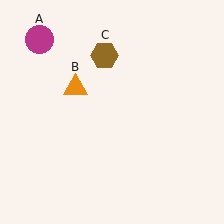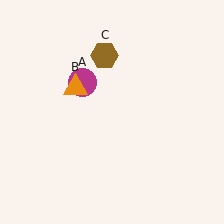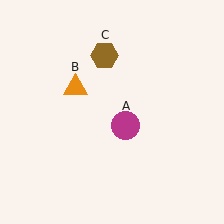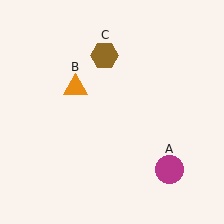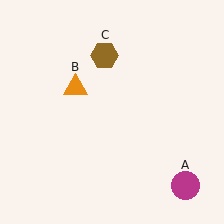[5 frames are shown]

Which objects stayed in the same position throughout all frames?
Orange triangle (object B) and brown hexagon (object C) remained stationary.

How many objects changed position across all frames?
1 object changed position: magenta circle (object A).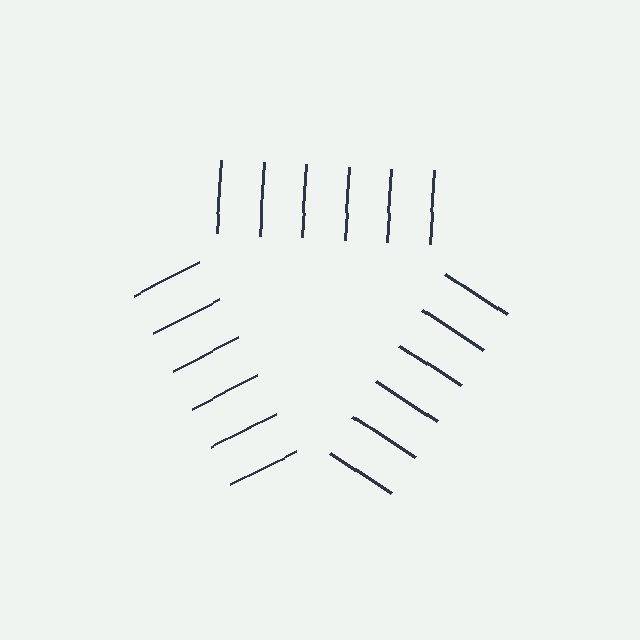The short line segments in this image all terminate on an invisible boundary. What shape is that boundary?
An illusory triangle — the line segments terminate on its edges but no continuous stroke is drawn.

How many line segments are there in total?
18 — 6 along each of the 3 edges.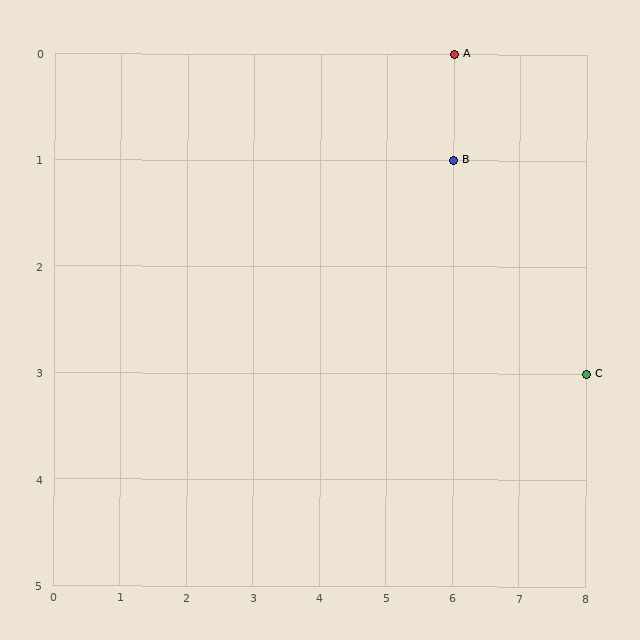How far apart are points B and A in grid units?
Points B and A are 1 row apart.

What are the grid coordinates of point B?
Point B is at grid coordinates (6, 1).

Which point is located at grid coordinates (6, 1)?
Point B is at (6, 1).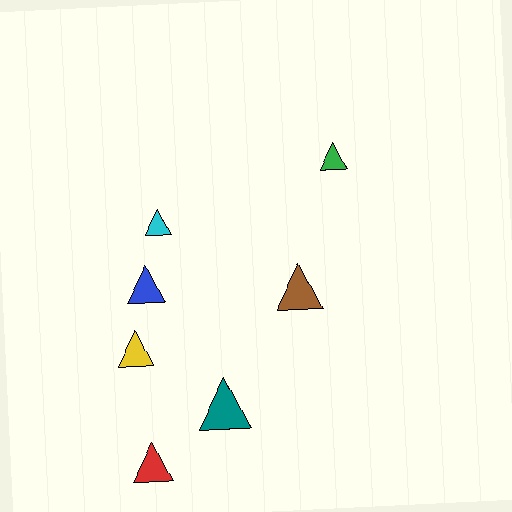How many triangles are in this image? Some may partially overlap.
There are 7 triangles.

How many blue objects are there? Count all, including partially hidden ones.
There is 1 blue object.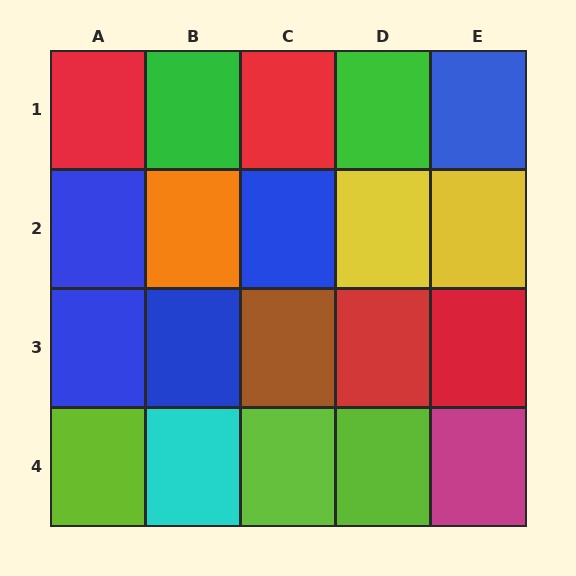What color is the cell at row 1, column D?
Green.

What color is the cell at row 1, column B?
Green.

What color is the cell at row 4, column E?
Magenta.